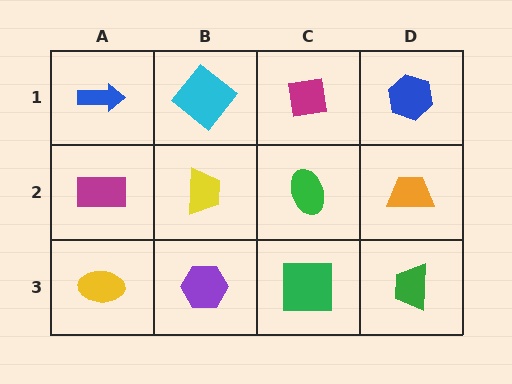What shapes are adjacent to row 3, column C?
A green ellipse (row 2, column C), a purple hexagon (row 3, column B), a green trapezoid (row 3, column D).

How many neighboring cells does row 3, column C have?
3.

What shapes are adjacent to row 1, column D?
An orange trapezoid (row 2, column D), a magenta square (row 1, column C).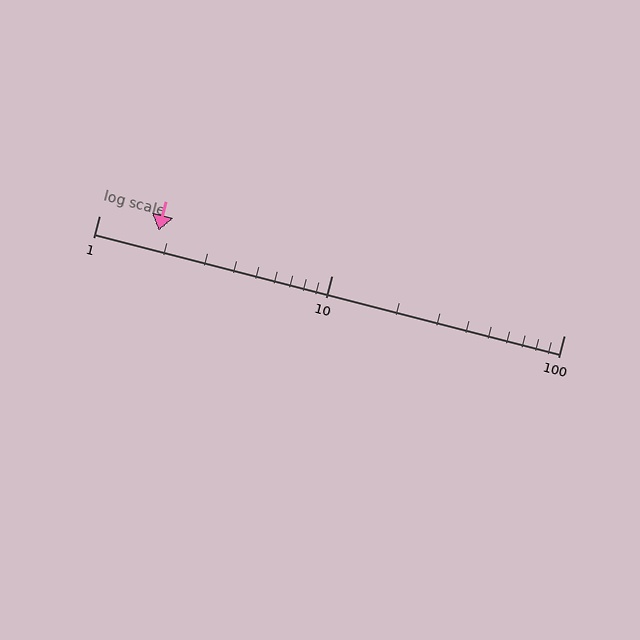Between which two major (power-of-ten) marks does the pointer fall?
The pointer is between 1 and 10.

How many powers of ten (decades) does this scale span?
The scale spans 2 decades, from 1 to 100.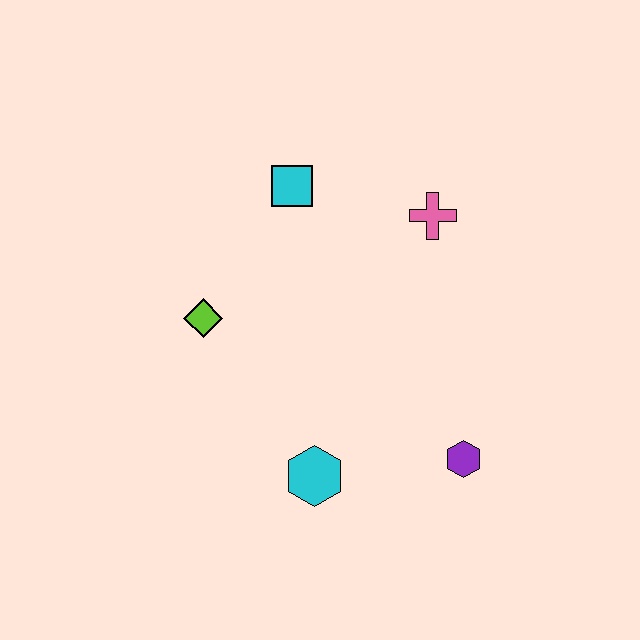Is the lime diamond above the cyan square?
No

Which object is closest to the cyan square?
The pink cross is closest to the cyan square.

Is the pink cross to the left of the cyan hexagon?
No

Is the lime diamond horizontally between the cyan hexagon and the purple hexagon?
No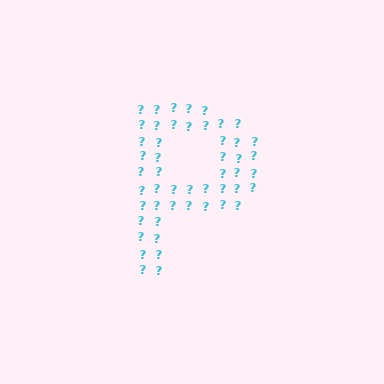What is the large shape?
The large shape is the letter P.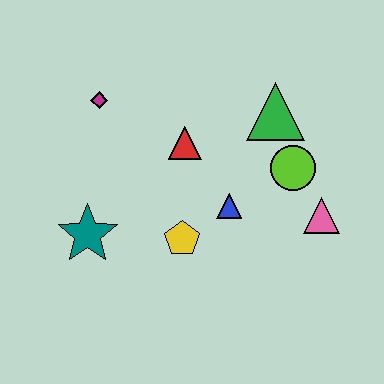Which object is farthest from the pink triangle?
The magenta diamond is farthest from the pink triangle.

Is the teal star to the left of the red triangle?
Yes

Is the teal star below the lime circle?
Yes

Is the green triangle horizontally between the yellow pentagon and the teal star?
No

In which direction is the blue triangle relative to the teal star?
The blue triangle is to the right of the teal star.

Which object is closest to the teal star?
The yellow pentagon is closest to the teal star.